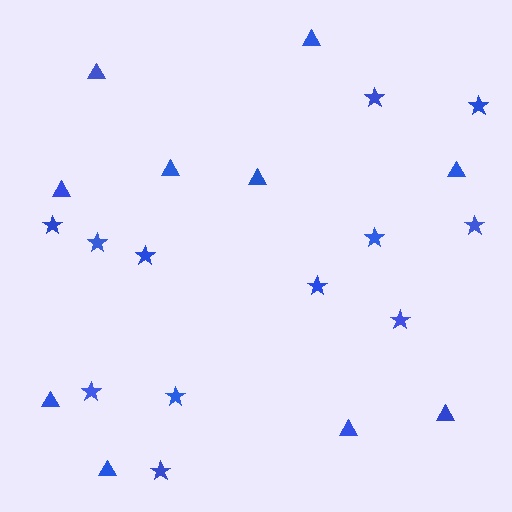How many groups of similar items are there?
There are 2 groups: one group of stars (12) and one group of triangles (10).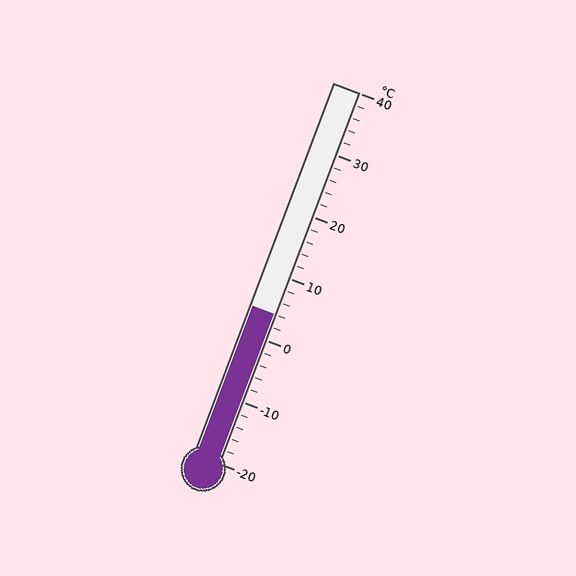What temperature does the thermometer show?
The thermometer shows approximately 4°C.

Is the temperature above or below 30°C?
The temperature is below 30°C.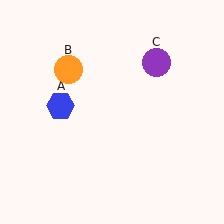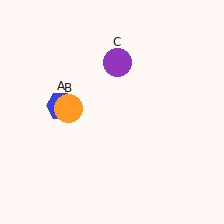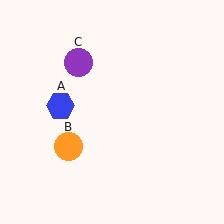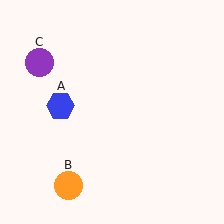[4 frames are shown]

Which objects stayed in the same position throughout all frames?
Blue hexagon (object A) remained stationary.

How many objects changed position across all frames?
2 objects changed position: orange circle (object B), purple circle (object C).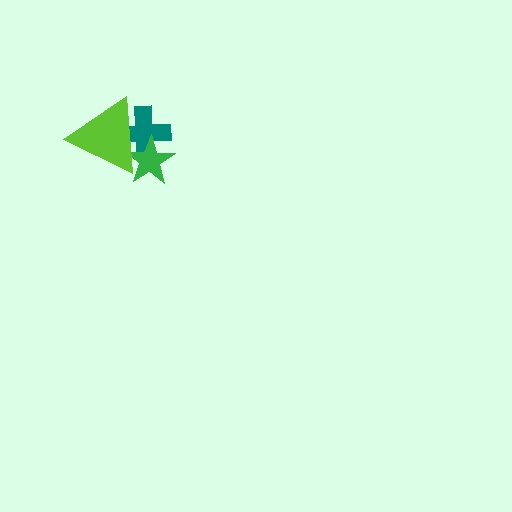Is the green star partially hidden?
Yes, it is partially covered by another shape.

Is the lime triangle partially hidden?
No, no other shape covers it.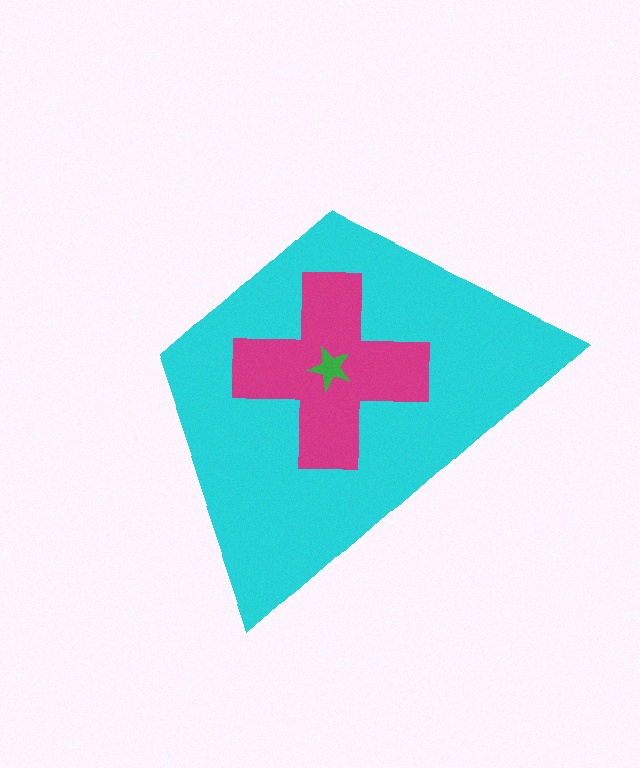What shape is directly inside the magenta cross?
The green star.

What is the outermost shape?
The cyan trapezoid.